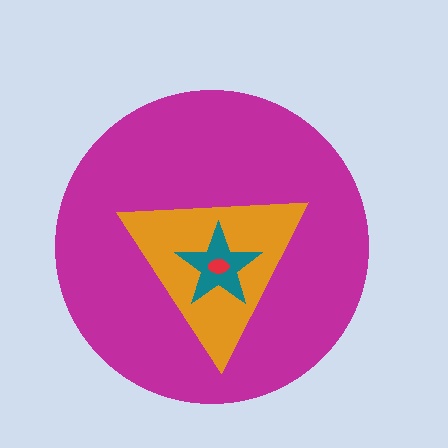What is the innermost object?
The red ellipse.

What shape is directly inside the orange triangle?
The teal star.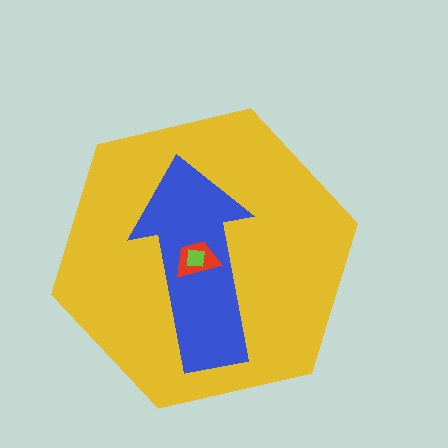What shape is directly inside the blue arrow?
The red trapezoid.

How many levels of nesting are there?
4.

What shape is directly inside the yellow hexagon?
The blue arrow.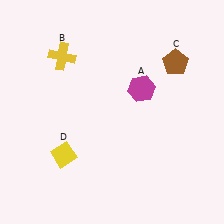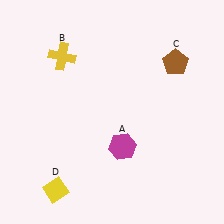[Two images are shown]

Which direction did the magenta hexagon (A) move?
The magenta hexagon (A) moved down.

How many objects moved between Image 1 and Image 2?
2 objects moved between the two images.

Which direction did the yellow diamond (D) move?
The yellow diamond (D) moved down.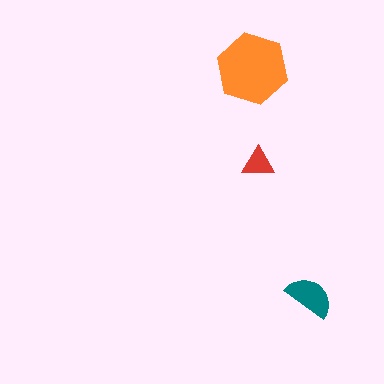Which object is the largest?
The orange hexagon.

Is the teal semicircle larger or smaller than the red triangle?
Larger.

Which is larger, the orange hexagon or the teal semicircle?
The orange hexagon.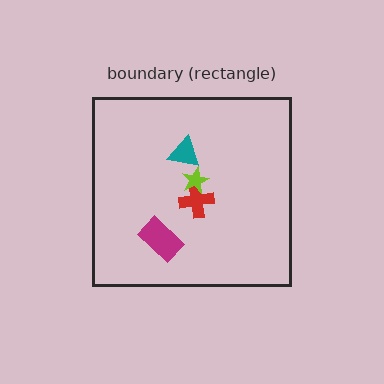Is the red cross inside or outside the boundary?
Inside.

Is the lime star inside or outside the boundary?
Inside.